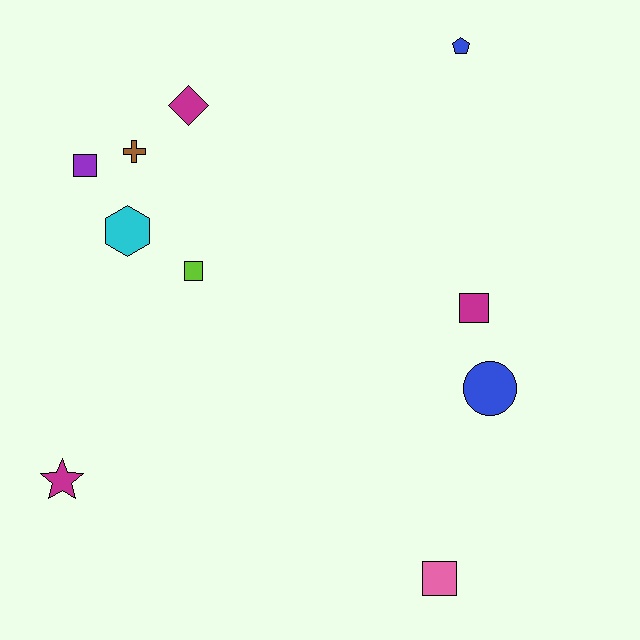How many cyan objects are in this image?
There is 1 cyan object.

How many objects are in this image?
There are 10 objects.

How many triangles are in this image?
There are no triangles.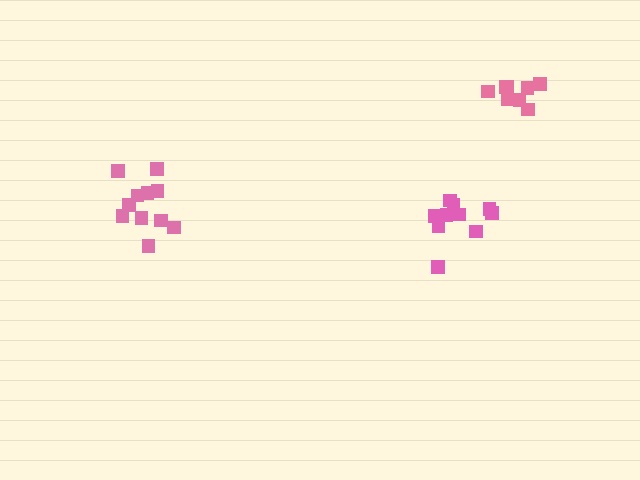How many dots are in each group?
Group 1: 10 dots, Group 2: 8 dots, Group 3: 11 dots (29 total).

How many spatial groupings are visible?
There are 3 spatial groupings.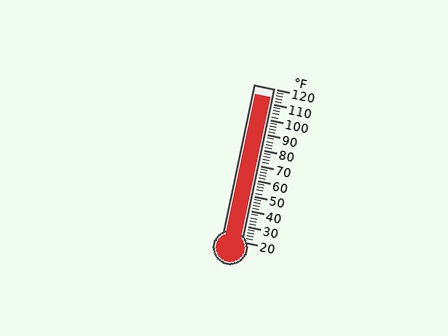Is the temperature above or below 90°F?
The temperature is above 90°F.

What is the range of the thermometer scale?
The thermometer scale ranges from 20°F to 120°F.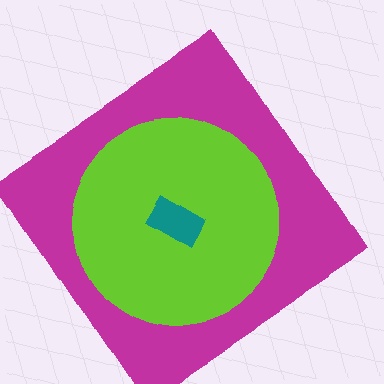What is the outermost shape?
The magenta diamond.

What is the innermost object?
The teal rectangle.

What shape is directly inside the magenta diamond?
The lime circle.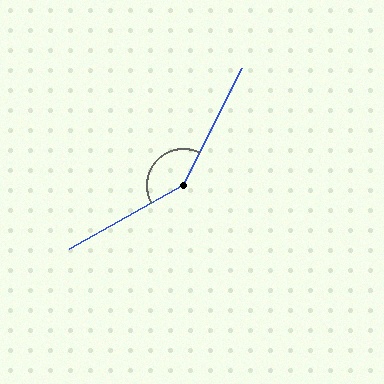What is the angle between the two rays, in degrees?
Approximately 146 degrees.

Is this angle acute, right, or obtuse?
It is obtuse.